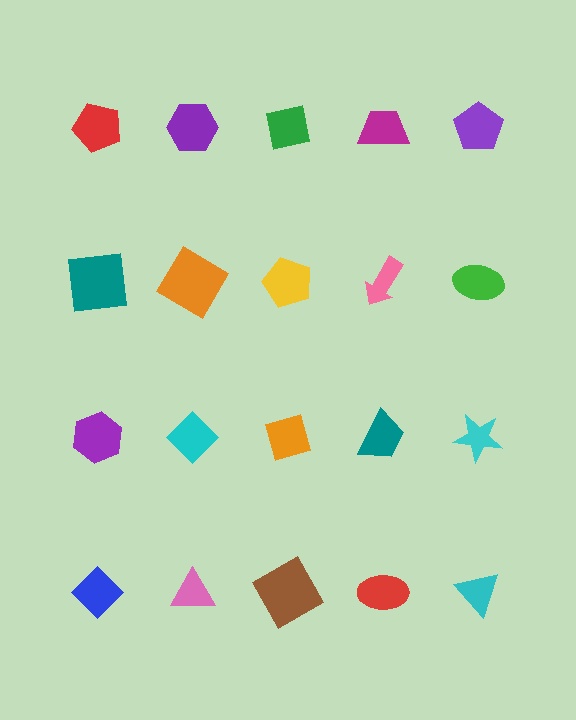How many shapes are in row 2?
5 shapes.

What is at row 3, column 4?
A teal trapezoid.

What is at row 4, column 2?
A pink triangle.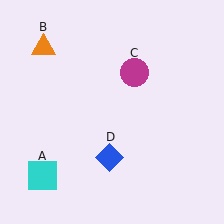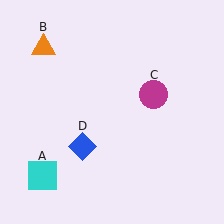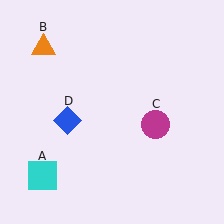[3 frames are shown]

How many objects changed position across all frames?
2 objects changed position: magenta circle (object C), blue diamond (object D).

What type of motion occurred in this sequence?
The magenta circle (object C), blue diamond (object D) rotated clockwise around the center of the scene.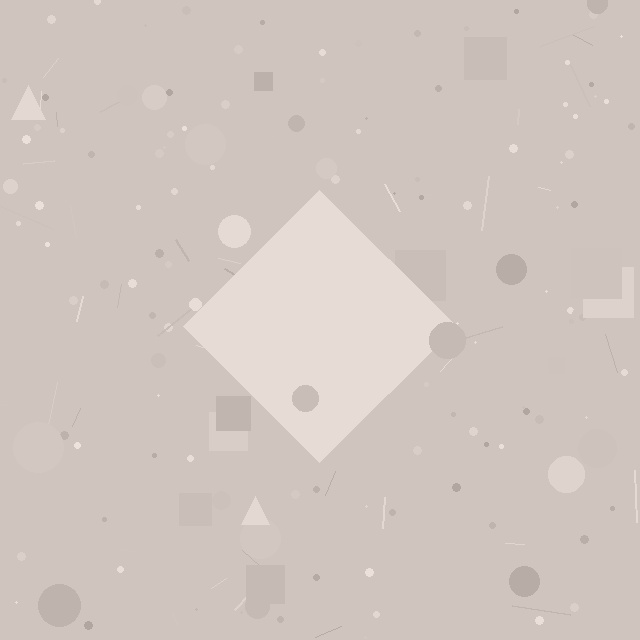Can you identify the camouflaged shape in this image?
The camouflaged shape is a diamond.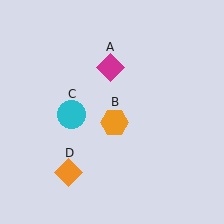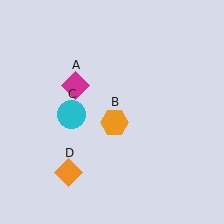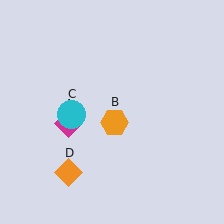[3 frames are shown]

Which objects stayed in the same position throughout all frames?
Orange hexagon (object B) and cyan circle (object C) and orange diamond (object D) remained stationary.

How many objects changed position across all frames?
1 object changed position: magenta diamond (object A).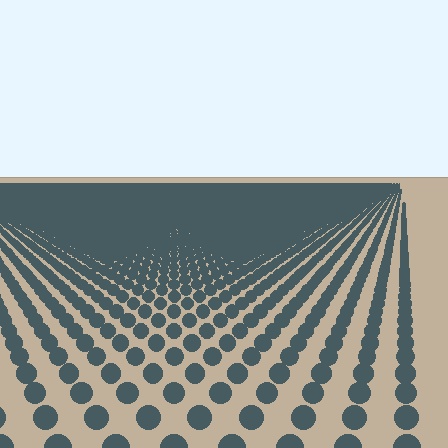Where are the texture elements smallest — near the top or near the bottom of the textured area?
Near the top.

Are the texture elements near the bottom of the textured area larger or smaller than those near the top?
Larger. Near the bottom, elements are closer to the viewer and appear at a bigger on-screen size.